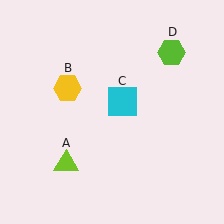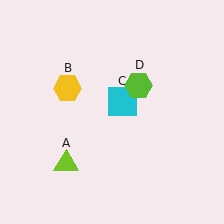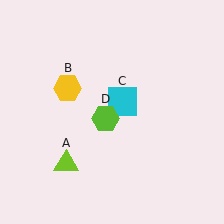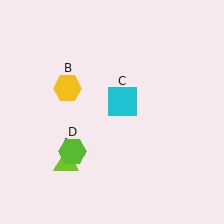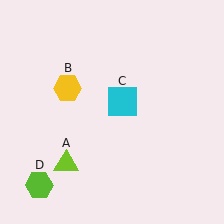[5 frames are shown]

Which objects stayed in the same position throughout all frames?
Lime triangle (object A) and yellow hexagon (object B) and cyan square (object C) remained stationary.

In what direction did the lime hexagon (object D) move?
The lime hexagon (object D) moved down and to the left.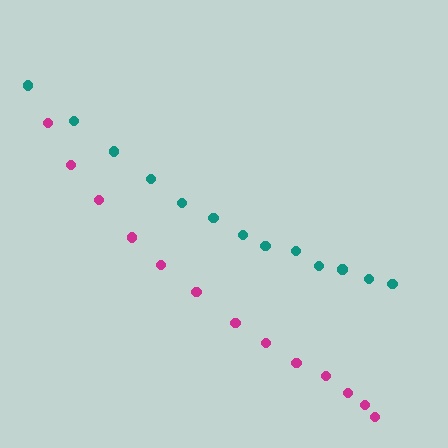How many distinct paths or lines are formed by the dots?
There are 2 distinct paths.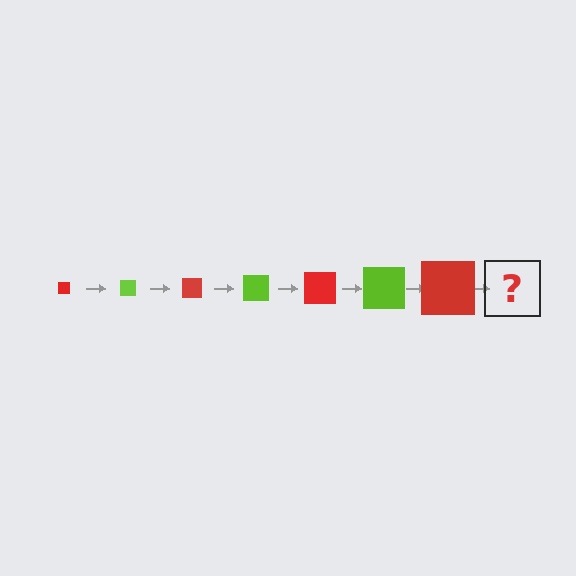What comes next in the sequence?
The next element should be a lime square, larger than the previous one.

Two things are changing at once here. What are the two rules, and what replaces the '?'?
The two rules are that the square grows larger each step and the color cycles through red and lime. The '?' should be a lime square, larger than the previous one.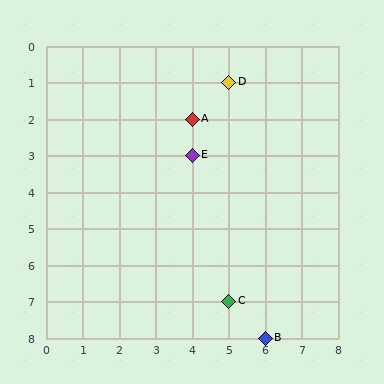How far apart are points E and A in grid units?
Points E and A are 1 row apart.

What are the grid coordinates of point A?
Point A is at grid coordinates (4, 2).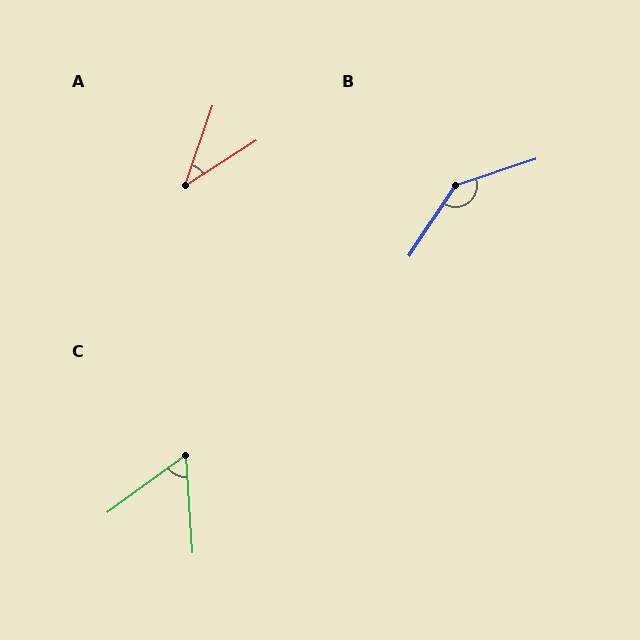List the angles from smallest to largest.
A (38°), C (57°), B (142°).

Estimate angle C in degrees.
Approximately 57 degrees.